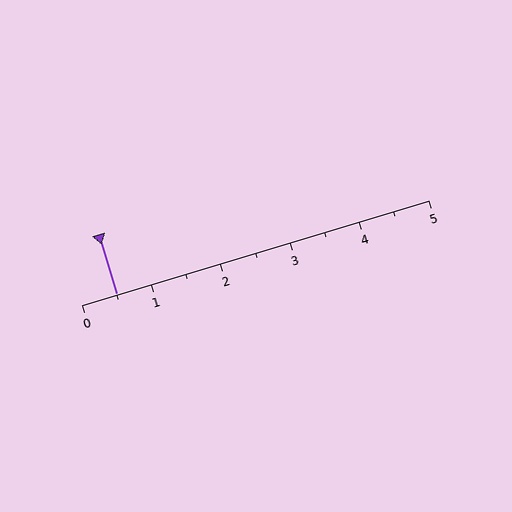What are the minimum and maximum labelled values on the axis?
The axis runs from 0 to 5.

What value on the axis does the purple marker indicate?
The marker indicates approximately 0.5.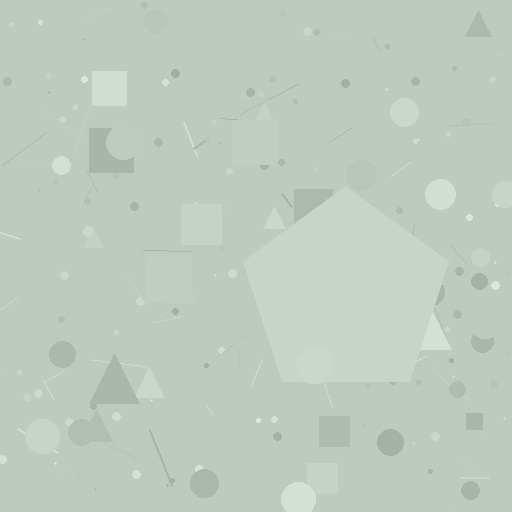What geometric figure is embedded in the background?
A pentagon is embedded in the background.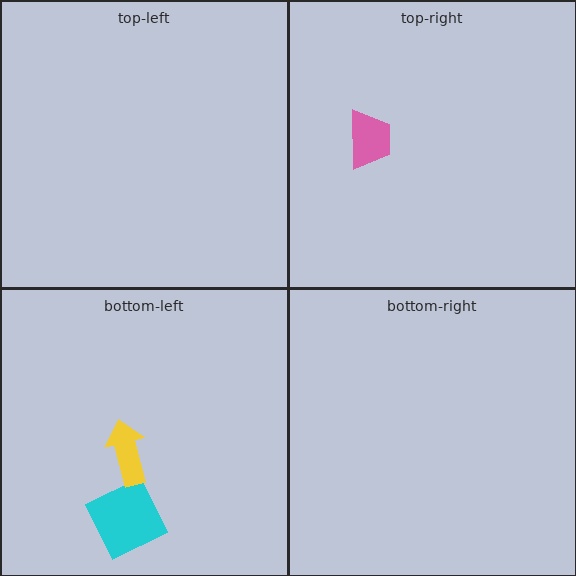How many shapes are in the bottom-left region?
2.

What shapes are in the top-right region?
The pink trapezoid.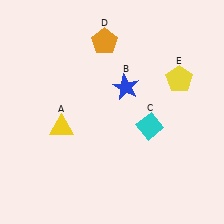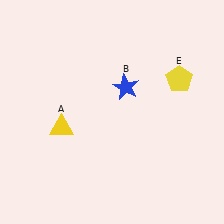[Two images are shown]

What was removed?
The orange pentagon (D), the cyan diamond (C) were removed in Image 2.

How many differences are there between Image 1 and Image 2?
There are 2 differences between the two images.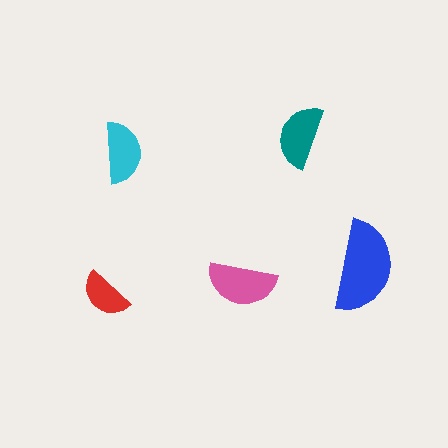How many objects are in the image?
There are 5 objects in the image.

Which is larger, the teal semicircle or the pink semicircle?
The pink one.